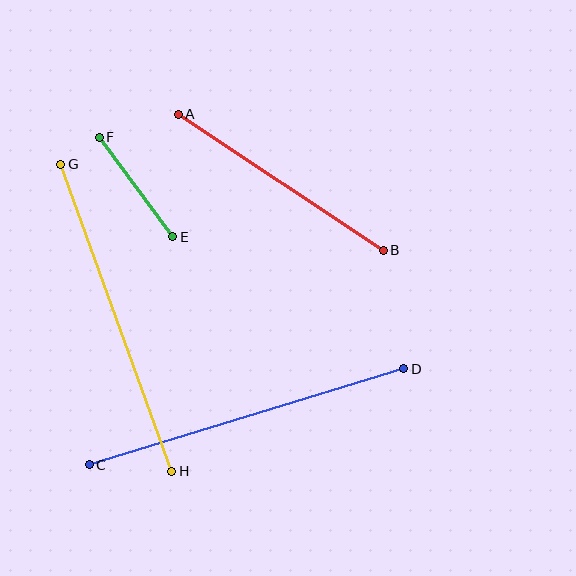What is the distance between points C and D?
The distance is approximately 329 pixels.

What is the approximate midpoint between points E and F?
The midpoint is at approximately (136, 187) pixels.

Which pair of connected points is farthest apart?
Points C and D are farthest apart.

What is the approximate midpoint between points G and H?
The midpoint is at approximately (116, 318) pixels.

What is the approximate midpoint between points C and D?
The midpoint is at approximately (246, 417) pixels.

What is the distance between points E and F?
The distance is approximately 124 pixels.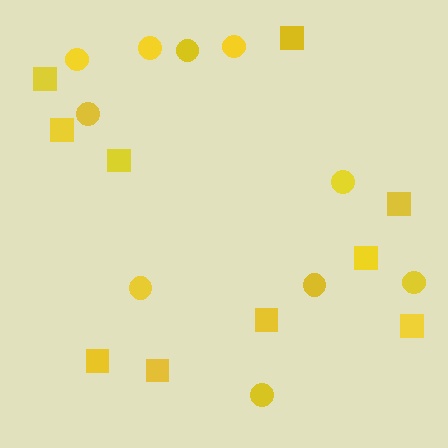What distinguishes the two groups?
There are 2 groups: one group of squares (10) and one group of circles (10).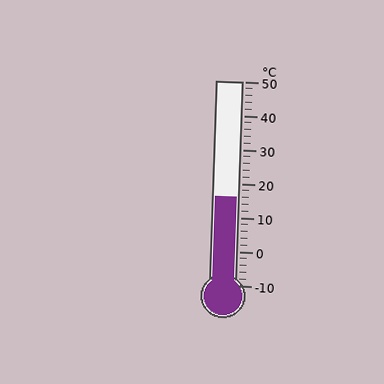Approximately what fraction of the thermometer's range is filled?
The thermometer is filled to approximately 45% of its range.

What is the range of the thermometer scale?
The thermometer scale ranges from -10°C to 50°C.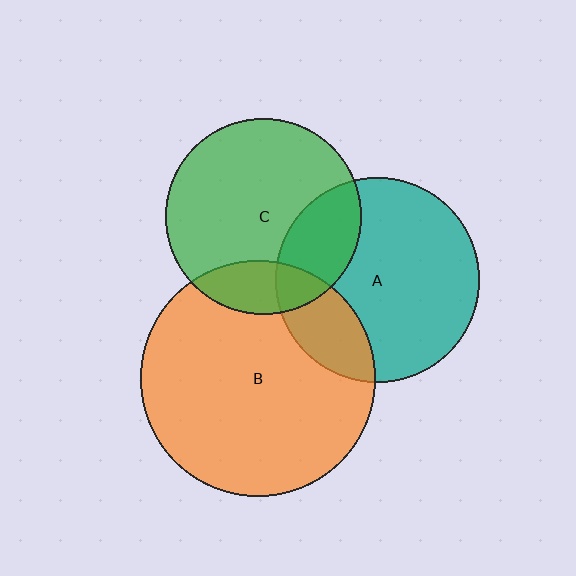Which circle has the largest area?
Circle B (orange).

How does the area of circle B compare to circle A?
Approximately 1.3 times.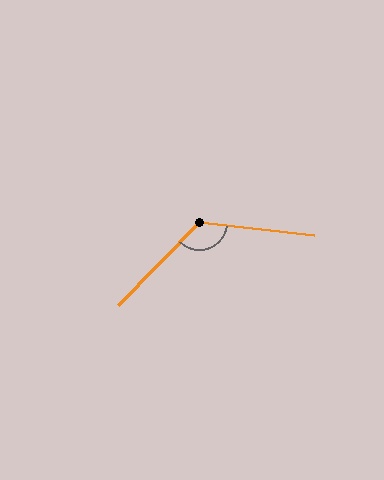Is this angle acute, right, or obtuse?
It is obtuse.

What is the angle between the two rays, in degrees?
Approximately 128 degrees.